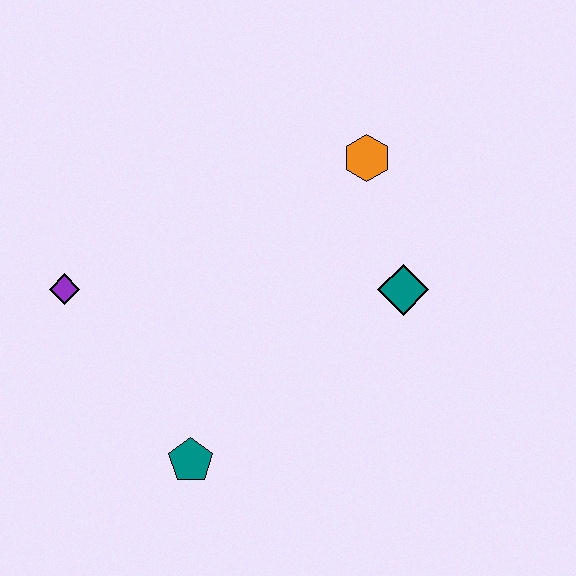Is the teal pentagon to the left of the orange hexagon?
Yes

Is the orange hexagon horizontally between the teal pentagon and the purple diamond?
No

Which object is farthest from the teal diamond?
The purple diamond is farthest from the teal diamond.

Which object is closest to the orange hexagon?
The teal diamond is closest to the orange hexagon.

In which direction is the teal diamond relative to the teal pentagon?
The teal diamond is to the right of the teal pentagon.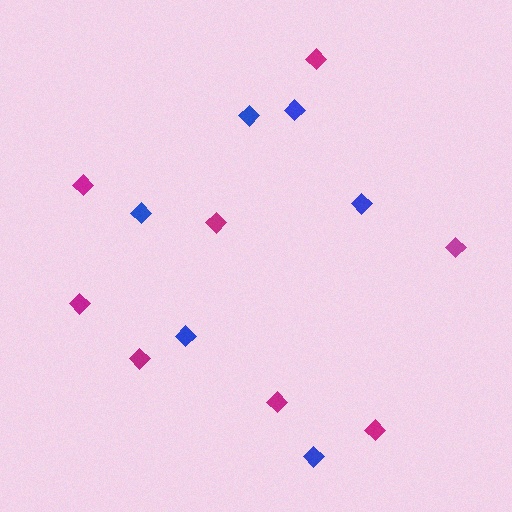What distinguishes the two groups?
There are 2 groups: one group of magenta diamonds (8) and one group of blue diamonds (6).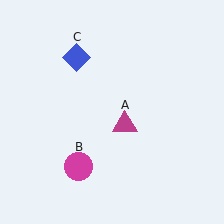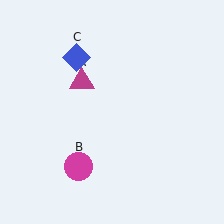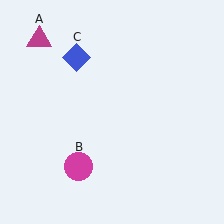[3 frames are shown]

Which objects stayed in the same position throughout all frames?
Magenta circle (object B) and blue diamond (object C) remained stationary.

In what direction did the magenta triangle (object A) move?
The magenta triangle (object A) moved up and to the left.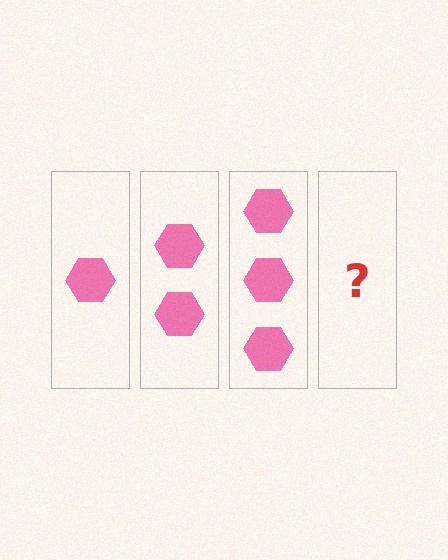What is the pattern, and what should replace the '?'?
The pattern is that each step adds one more hexagon. The '?' should be 4 hexagons.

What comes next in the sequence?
The next element should be 4 hexagons.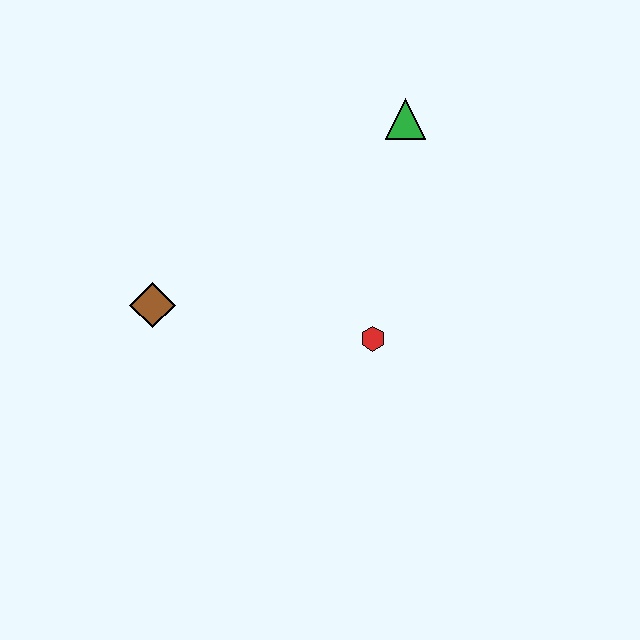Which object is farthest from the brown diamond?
The green triangle is farthest from the brown diamond.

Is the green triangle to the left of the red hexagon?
No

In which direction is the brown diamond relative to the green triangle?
The brown diamond is to the left of the green triangle.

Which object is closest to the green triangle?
The red hexagon is closest to the green triangle.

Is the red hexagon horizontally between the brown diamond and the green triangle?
Yes